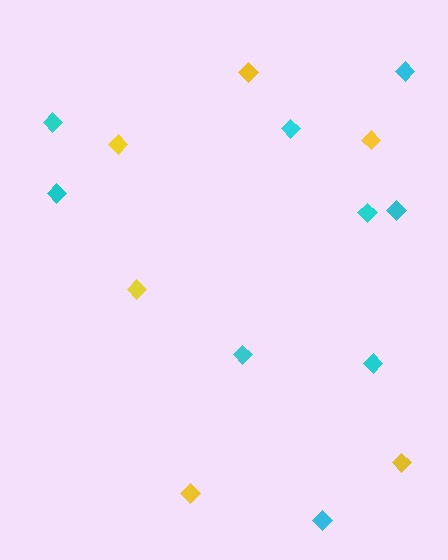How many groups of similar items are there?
There are 2 groups: one group of cyan diamonds (9) and one group of yellow diamonds (6).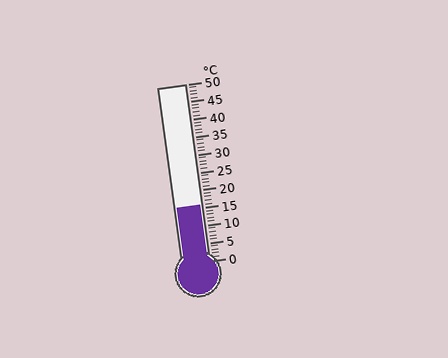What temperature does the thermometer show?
The thermometer shows approximately 16°C.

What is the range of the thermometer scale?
The thermometer scale ranges from 0°C to 50°C.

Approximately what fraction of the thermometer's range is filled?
The thermometer is filled to approximately 30% of its range.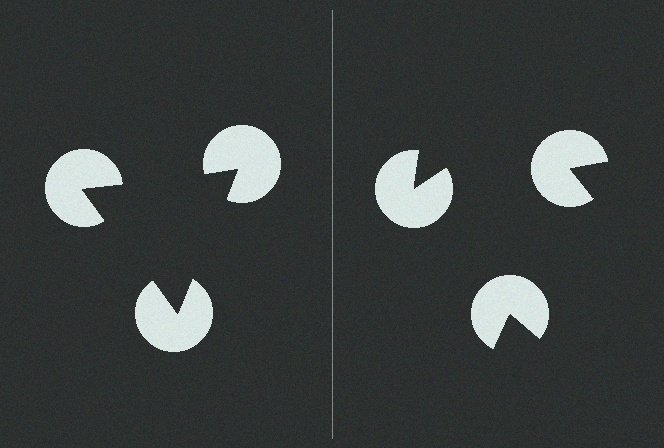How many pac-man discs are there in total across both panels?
6 — 3 on each side.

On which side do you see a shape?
An illusory triangle appears on the left side. On the right side the wedge cuts are rotated, so no coherent shape forms.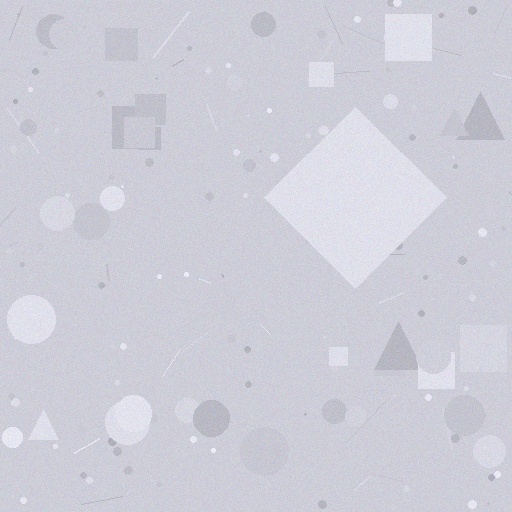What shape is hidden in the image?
A diamond is hidden in the image.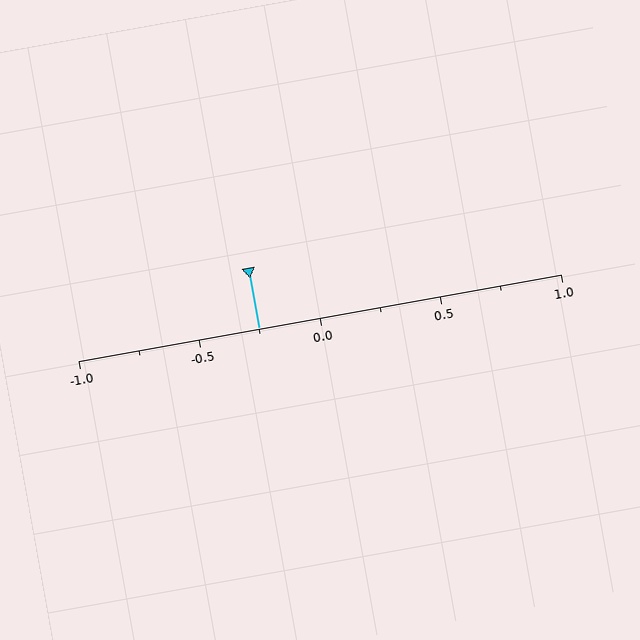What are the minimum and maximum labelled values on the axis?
The axis runs from -1.0 to 1.0.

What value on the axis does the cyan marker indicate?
The marker indicates approximately -0.25.